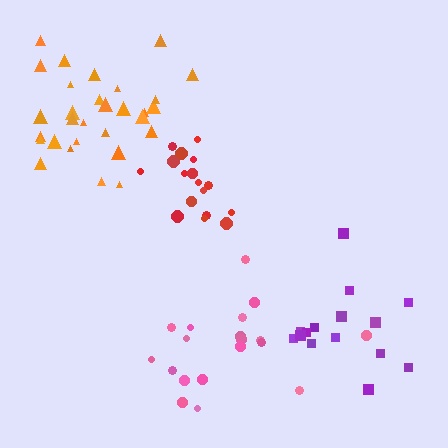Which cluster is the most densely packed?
Red.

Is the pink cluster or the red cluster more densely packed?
Red.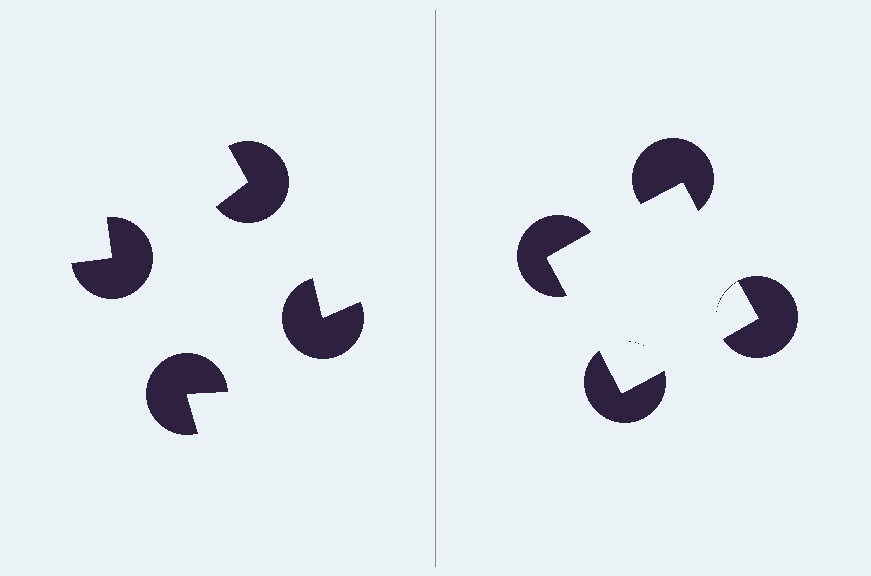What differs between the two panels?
The pac-man discs are positioned identically on both sides; only the wedge orientations differ. On the right they align to a square; on the left they are misaligned.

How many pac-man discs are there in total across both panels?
8 — 4 on each side.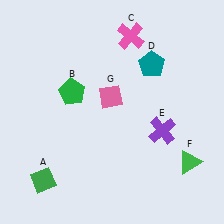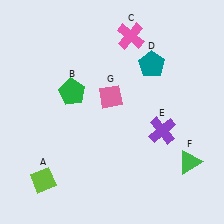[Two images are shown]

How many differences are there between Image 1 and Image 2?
There is 1 difference between the two images.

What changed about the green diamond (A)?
In Image 1, A is green. In Image 2, it changed to lime.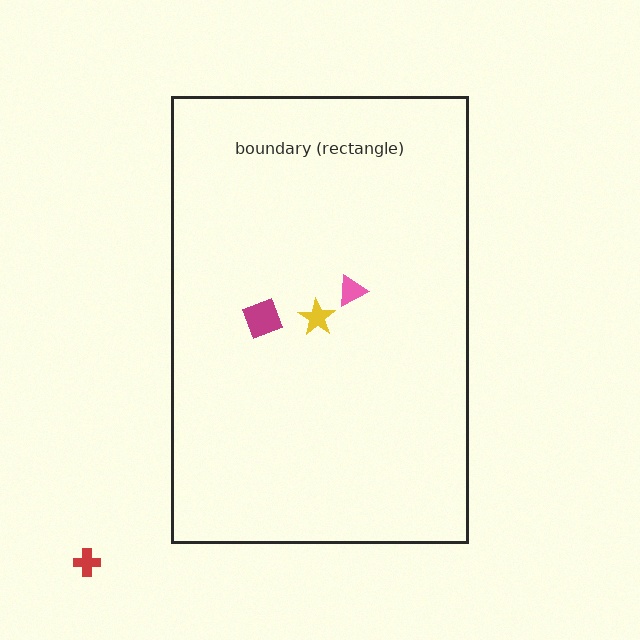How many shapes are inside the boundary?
3 inside, 1 outside.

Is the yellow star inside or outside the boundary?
Inside.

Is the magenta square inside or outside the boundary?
Inside.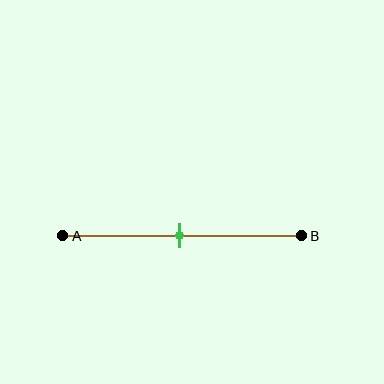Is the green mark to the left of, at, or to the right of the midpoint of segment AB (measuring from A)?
The green mark is approximately at the midpoint of segment AB.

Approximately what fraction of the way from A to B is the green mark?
The green mark is approximately 50% of the way from A to B.